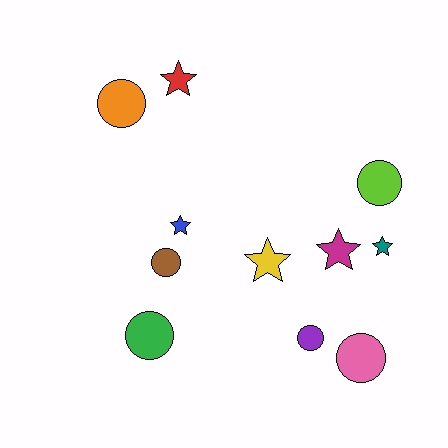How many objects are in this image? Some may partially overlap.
There are 11 objects.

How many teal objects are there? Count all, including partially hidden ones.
There is 1 teal object.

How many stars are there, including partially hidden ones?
There are 5 stars.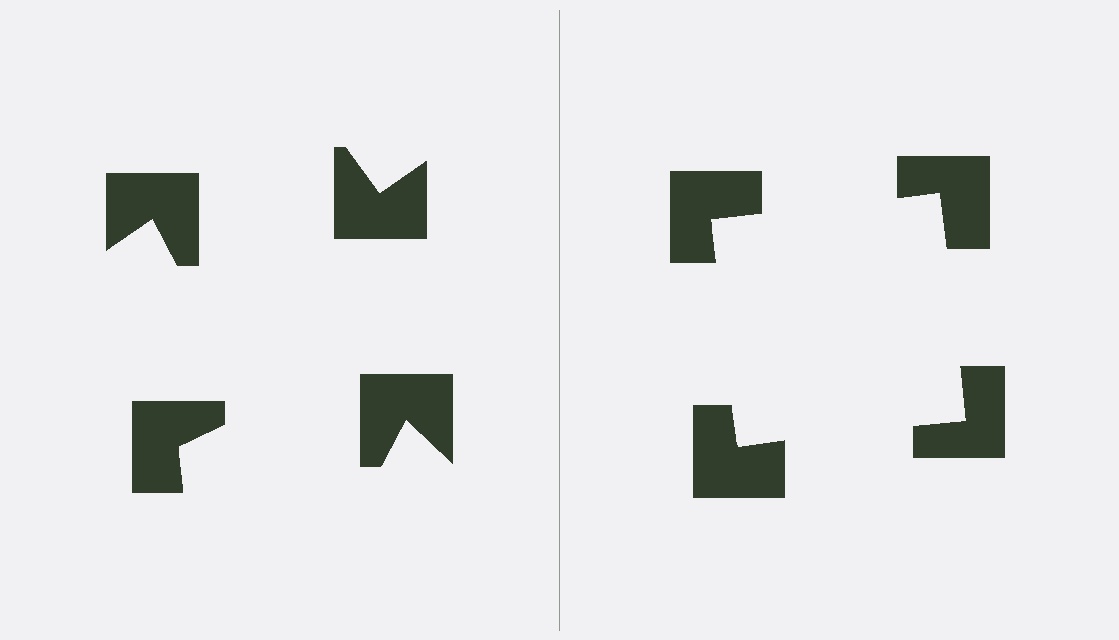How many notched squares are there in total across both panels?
8 — 4 on each side.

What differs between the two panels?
The notched squares are positioned identically on both sides; only the wedge orientations differ. On the right they align to a square; on the left they are misaligned.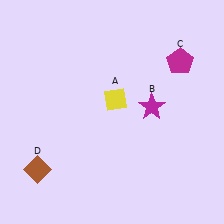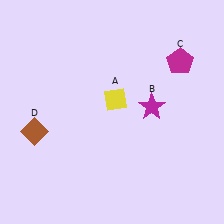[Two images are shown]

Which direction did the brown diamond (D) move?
The brown diamond (D) moved up.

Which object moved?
The brown diamond (D) moved up.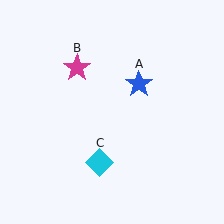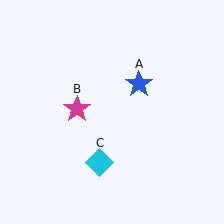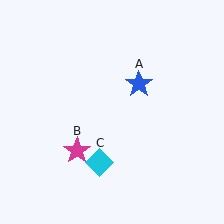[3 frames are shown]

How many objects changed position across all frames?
1 object changed position: magenta star (object B).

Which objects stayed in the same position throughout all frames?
Blue star (object A) and cyan diamond (object C) remained stationary.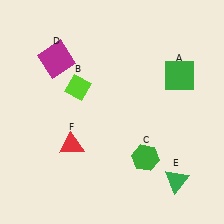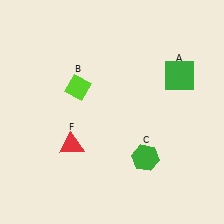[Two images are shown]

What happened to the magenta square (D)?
The magenta square (D) was removed in Image 2. It was in the top-left area of Image 1.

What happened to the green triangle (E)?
The green triangle (E) was removed in Image 2. It was in the bottom-right area of Image 1.